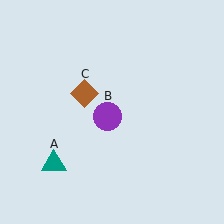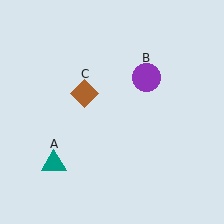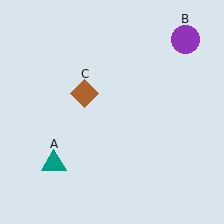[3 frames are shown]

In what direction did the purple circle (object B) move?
The purple circle (object B) moved up and to the right.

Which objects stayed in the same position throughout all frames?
Teal triangle (object A) and brown diamond (object C) remained stationary.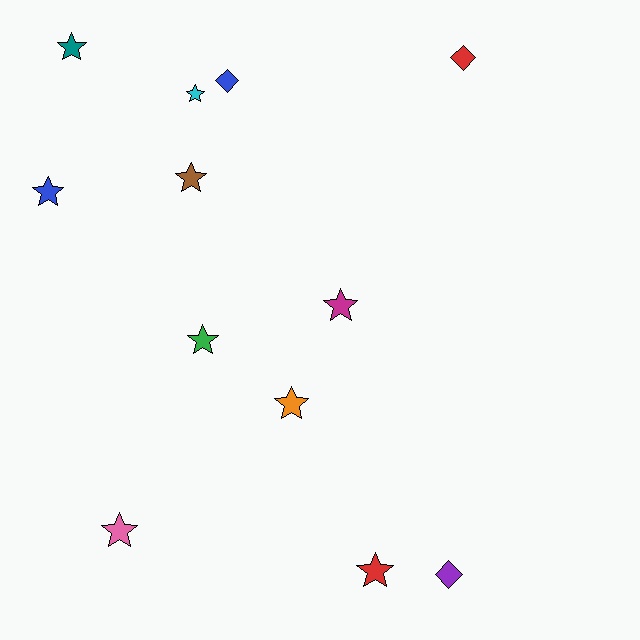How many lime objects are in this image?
There are no lime objects.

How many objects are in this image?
There are 12 objects.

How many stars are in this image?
There are 9 stars.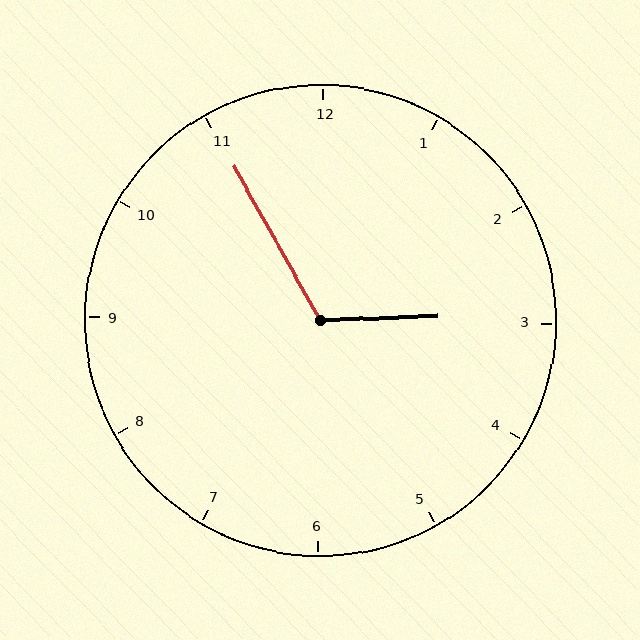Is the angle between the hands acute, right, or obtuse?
It is obtuse.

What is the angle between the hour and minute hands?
Approximately 118 degrees.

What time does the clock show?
2:55.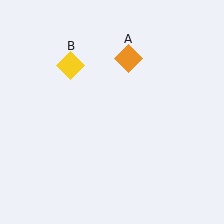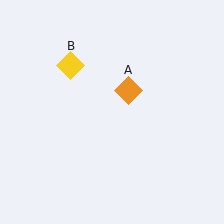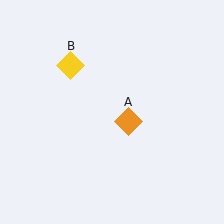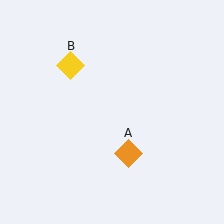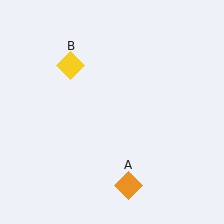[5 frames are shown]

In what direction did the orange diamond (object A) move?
The orange diamond (object A) moved down.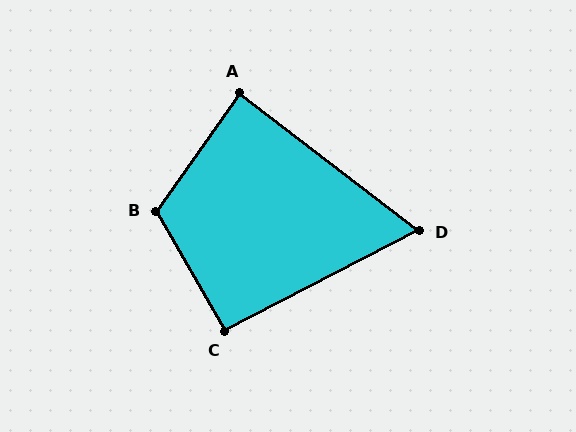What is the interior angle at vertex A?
Approximately 88 degrees (approximately right).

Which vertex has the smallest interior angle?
D, at approximately 65 degrees.